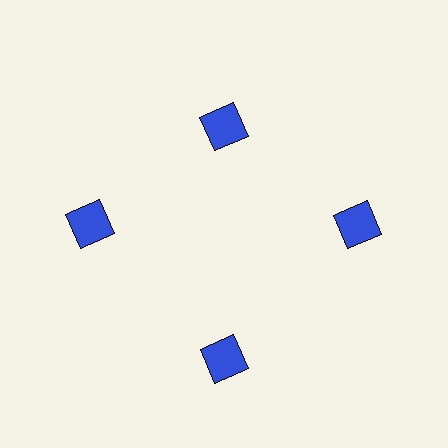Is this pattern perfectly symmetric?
No. The 4 blue squares are arranged in a ring, but one element near the 12 o'clock position is pulled inward toward the center, breaking the 4-fold rotational symmetry.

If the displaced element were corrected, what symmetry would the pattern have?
It would have 4-fold rotational symmetry — the pattern would map onto itself every 90 degrees.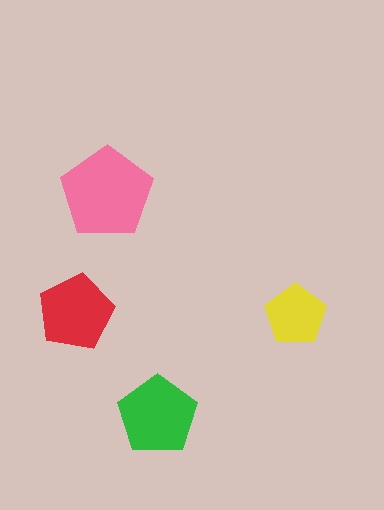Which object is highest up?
The pink pentagon is topmost.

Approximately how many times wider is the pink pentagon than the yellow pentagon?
About 1.5 times wider.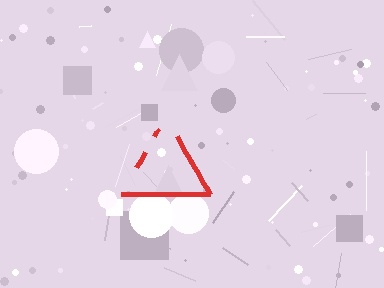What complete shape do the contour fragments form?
The contour fragments form a triangle.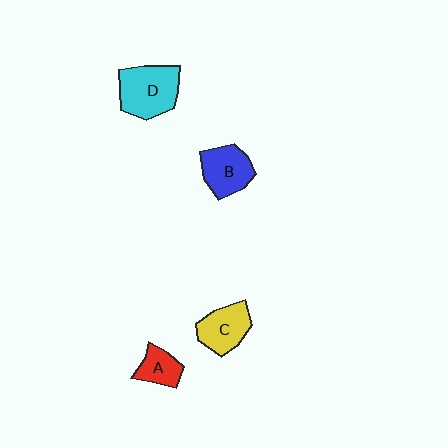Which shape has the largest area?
Shape D (cyan).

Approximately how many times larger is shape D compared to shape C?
Approximately 1.4 times.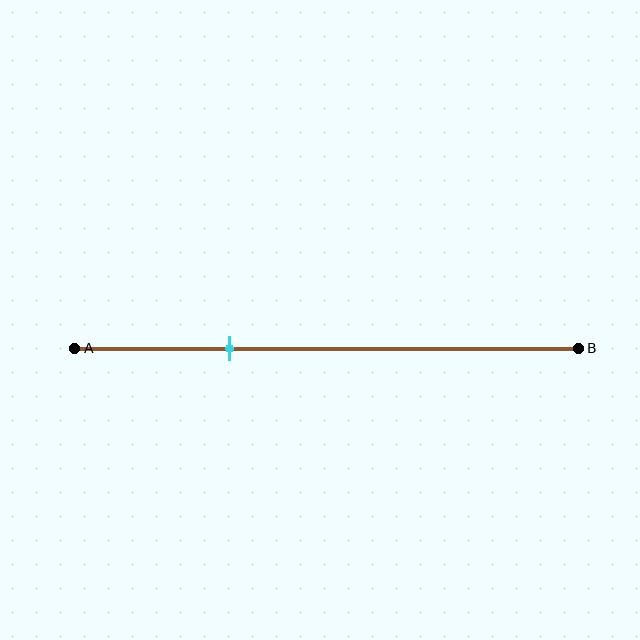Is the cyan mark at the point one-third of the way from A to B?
Yes, the mark is approximately at the one-third point.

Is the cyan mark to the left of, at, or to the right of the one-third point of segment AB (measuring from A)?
The cyan mark is approximately at the one-third point of segment AB.